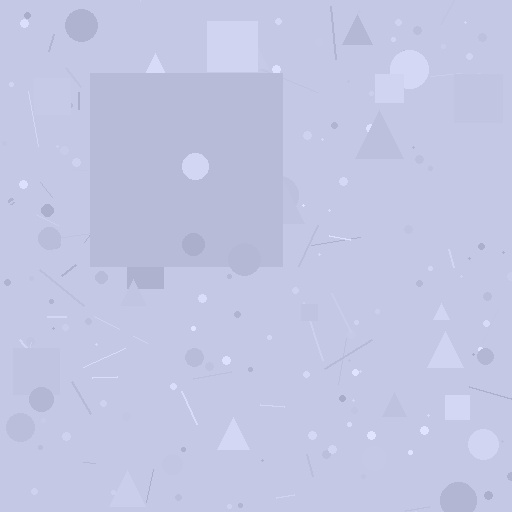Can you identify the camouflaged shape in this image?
The camouflaged shape is a square.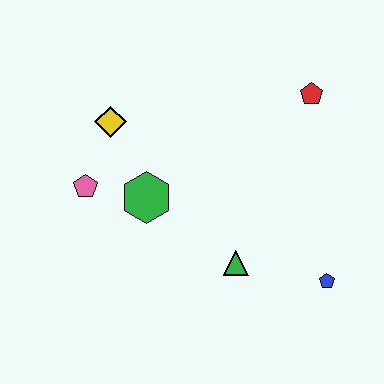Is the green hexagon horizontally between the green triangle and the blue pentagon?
No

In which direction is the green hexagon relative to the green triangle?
The green hexagon is to the left of the green triangle.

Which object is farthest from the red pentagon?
The pink pentagon is farthest from the red pentagon.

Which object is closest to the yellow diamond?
The pink pentagon is closest to the yellow diamond.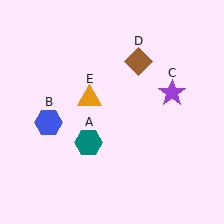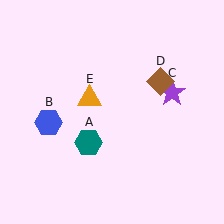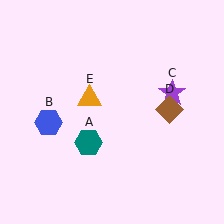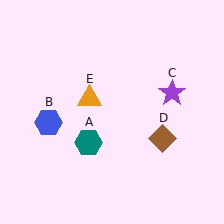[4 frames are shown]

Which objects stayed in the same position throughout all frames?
Teal hexagon (object A) and blue hexagon (object B) and purple star (object C) and orange triangle (object E) remained stationary.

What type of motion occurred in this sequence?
The brown diamond (object D) rotated clockwise around the center of the scene.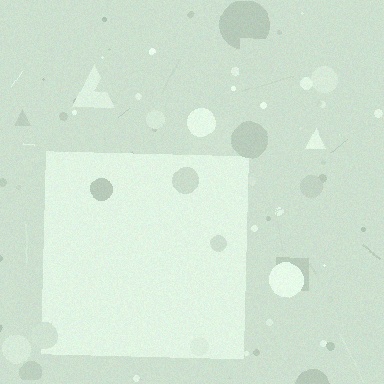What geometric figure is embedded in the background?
A square is embedded in the background.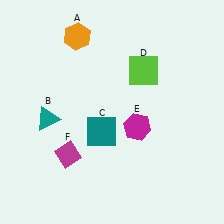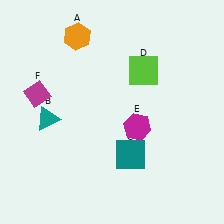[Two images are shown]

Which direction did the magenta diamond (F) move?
The magenta diamond (F) moved up.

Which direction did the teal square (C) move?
The teal square (C) moved right.